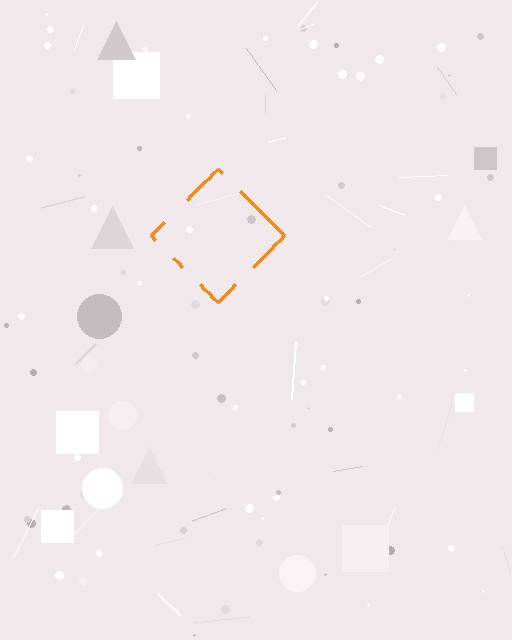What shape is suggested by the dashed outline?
The dashed outline suggests a diamond.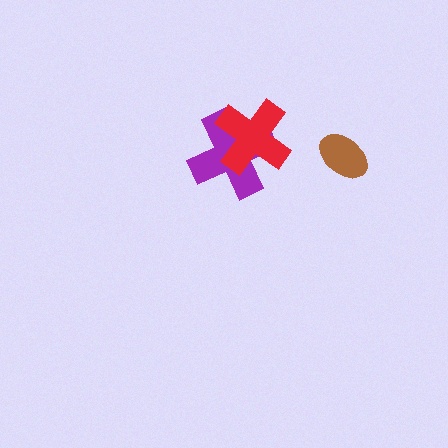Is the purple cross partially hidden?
Yes, it is partially covered by another shape.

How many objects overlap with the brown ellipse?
0 objects overlap with the brown ellipse.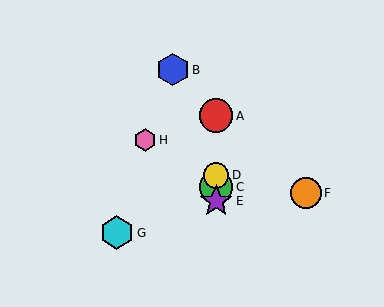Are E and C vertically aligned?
Yes, both are at x≈216.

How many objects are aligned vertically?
4 objects (A, C, D, E) are aligned vertically.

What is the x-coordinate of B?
Object B is at x≈173.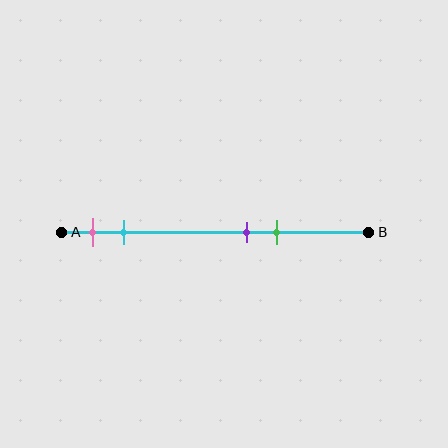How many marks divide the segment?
There are 4 marks dividing the segment.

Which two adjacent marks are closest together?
The purple and green marks are the closest adjacent pair.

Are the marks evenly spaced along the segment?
No, the marks are not evenly spaced.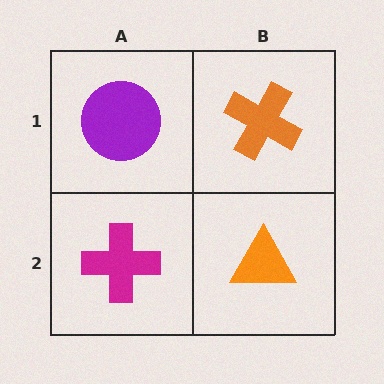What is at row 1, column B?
An orange cross.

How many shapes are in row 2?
2 shapes.